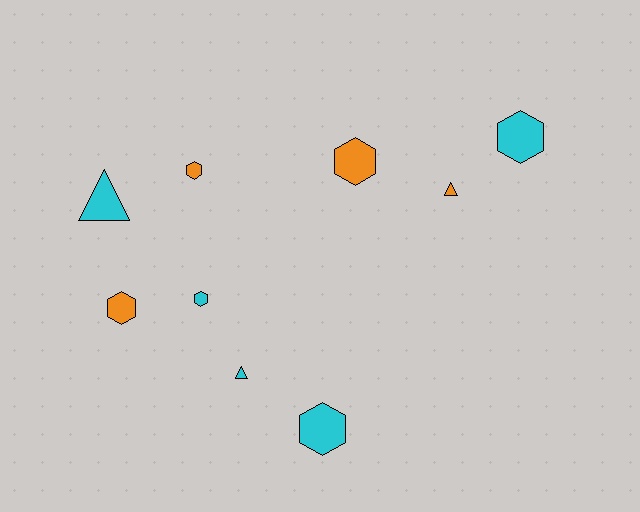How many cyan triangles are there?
There are 2 cyan triangles.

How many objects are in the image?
There are 9 objects.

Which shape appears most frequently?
Hexagon, with 6 objects.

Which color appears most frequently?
Cyan, with 5 objects.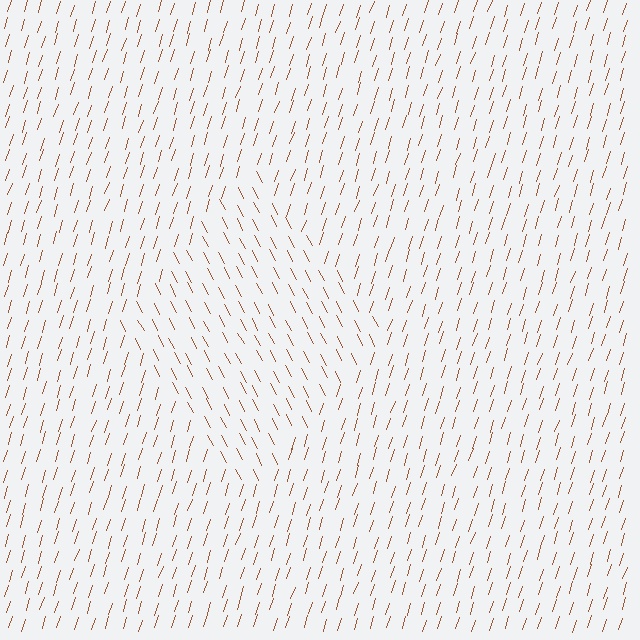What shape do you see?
I see a diamond.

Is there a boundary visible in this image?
Yes, there is a texture boundary formed by a change in line orientation.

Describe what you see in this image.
The image is filled with small brown line segments. A diamond region in the image has lines oriented differently from the surrounding lines, creating a visible texture boundary.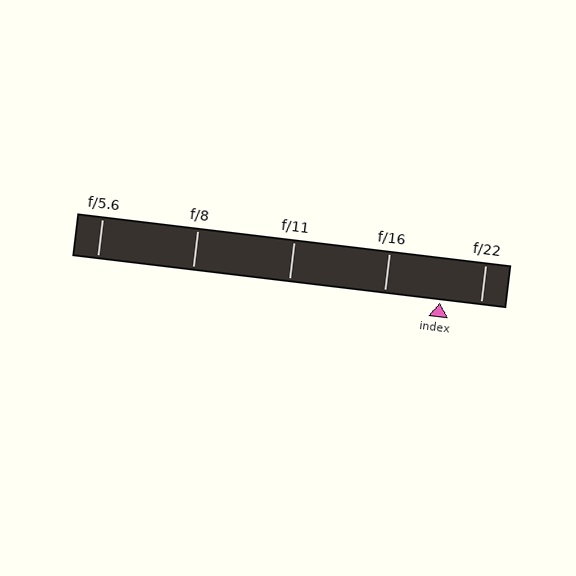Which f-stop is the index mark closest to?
The index mark is closest to f/22.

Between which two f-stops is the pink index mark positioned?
The index mark is between f/16 and f/22.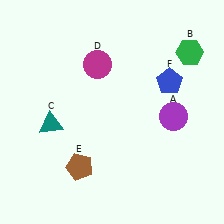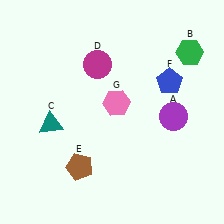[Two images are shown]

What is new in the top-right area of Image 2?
A pink hexagon (G) was added in the top-right area of Image 2.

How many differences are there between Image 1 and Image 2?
There is 1 difference between the two images.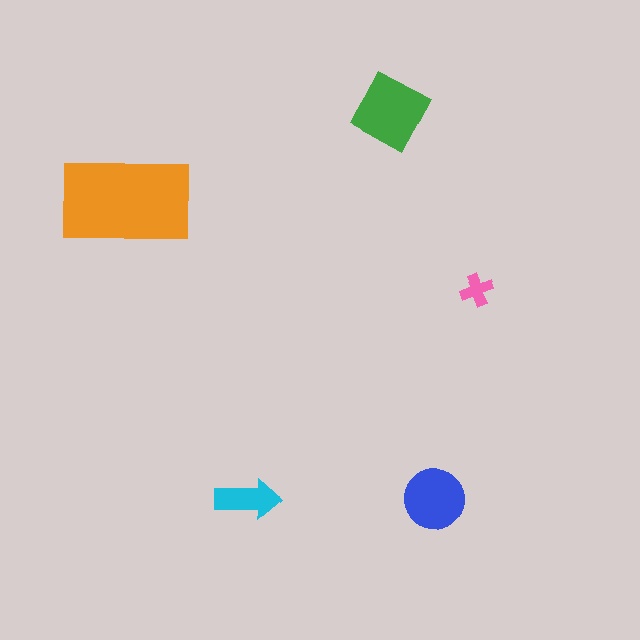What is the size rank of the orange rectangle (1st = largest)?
1st.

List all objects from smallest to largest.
The pink cross, the cyan arrow, the blue circle, the green square, the orange rectangle.